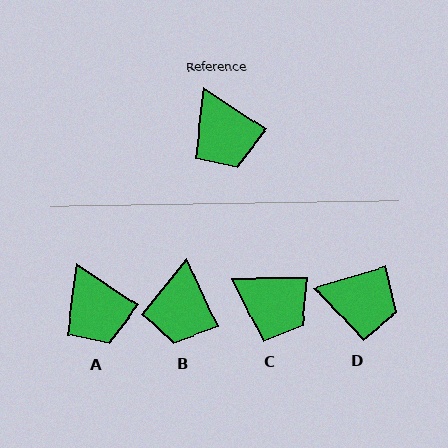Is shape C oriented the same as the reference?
No, it is off by about 33 degrees.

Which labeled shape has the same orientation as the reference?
A.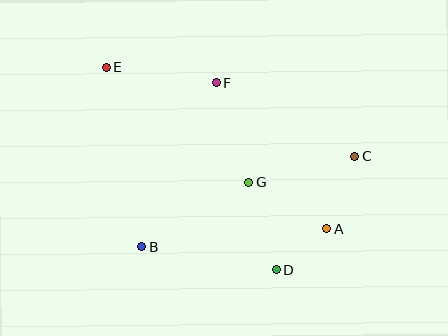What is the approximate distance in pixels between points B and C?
The distance between B and C is approximately 232 pixels.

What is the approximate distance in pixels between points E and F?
The distance between E and F is approximately 111 pixels.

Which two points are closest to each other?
Points A and D are closest to each other.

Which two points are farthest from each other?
Points A and E are farthest from each other.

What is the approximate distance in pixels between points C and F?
The distance between C and F is approximately 157 pixels.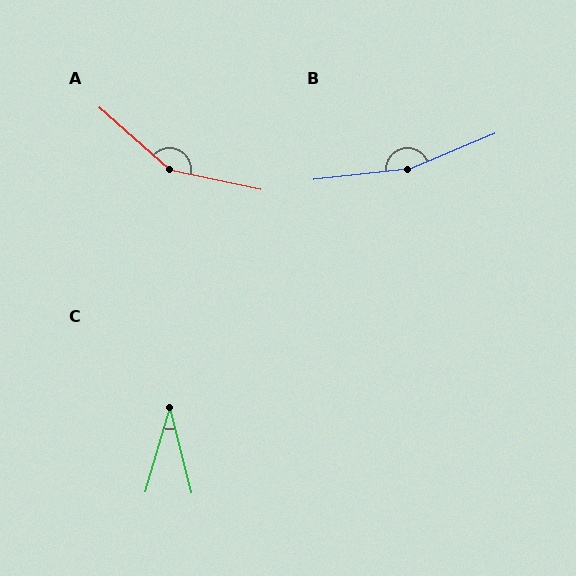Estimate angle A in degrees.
Approximately 150 degrees.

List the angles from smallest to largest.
C (30°), A (150°), B (164°).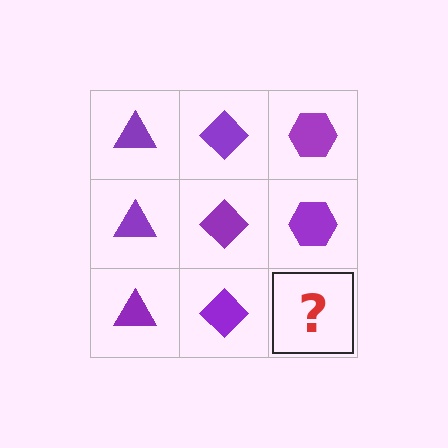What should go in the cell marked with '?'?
The missing cell should contain a purple hexagon.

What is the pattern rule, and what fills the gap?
The rule is that each column has a consistent shape. The gap should be filled with a purple hexagon.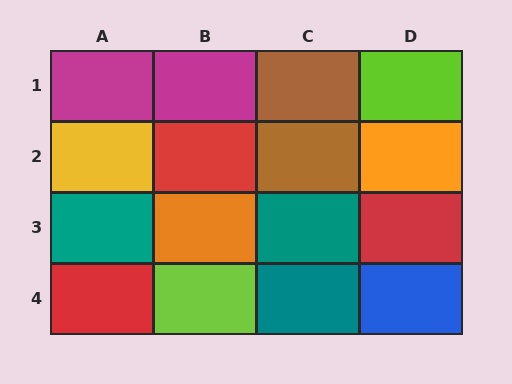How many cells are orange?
2 cells are orange.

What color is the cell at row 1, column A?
Magenta.